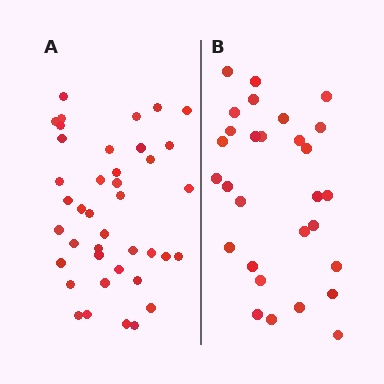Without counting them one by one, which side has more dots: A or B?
Region A (the left region) has more dots.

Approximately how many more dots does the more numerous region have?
Region A has roughly 12 or so more dots than region B.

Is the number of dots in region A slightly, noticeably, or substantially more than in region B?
Region A has noticeably more, but not dramatically so. The ratio is roughly 1.4 to 1.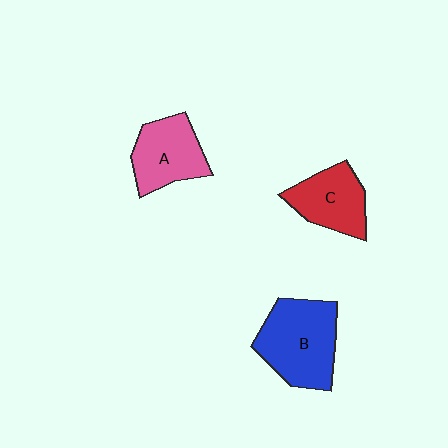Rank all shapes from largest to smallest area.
From largest to smallest: B (blue), A (pink), C (red).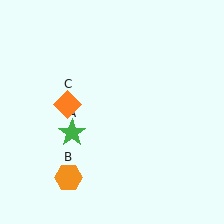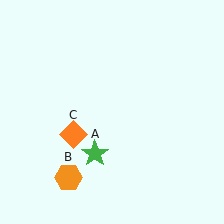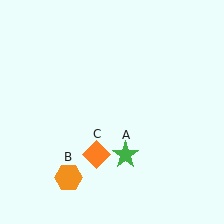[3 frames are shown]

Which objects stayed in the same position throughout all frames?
Orange hexagon (object B) remained stationary.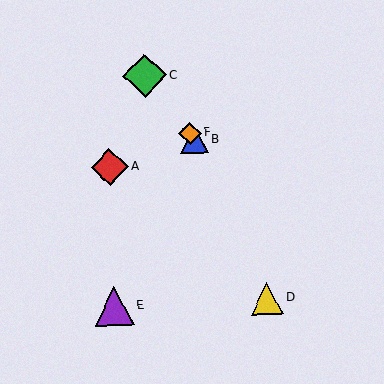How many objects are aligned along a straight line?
3 objects (B, C, F) are aligned along a straight line.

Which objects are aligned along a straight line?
Objects B, C, F are aligned along a straight line.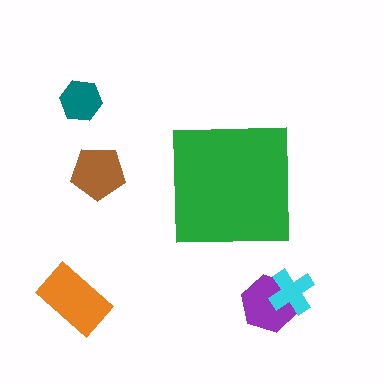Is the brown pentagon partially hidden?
No, the brown pentagon is fully visible.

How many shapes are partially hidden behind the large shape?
0 shapes are partially hidden.